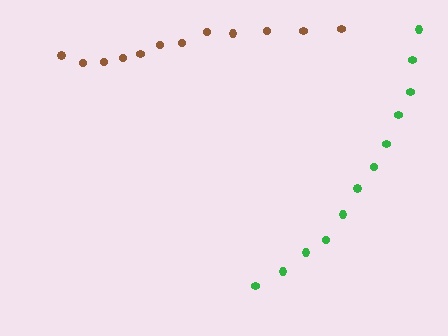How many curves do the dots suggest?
There are 2 distinct paths.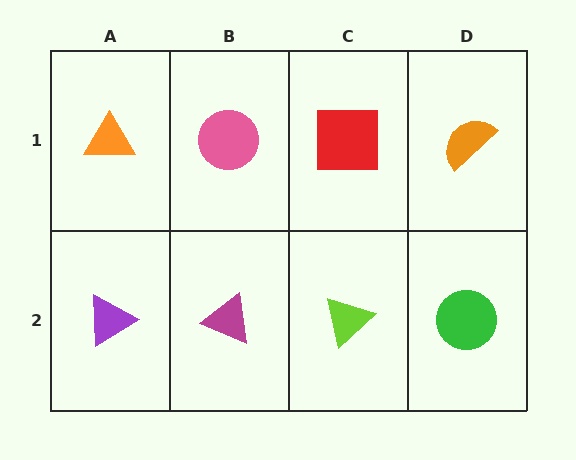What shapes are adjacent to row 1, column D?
A green circle (row 2, column D), a red square (row 1, column C).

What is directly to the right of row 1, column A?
A pink circle.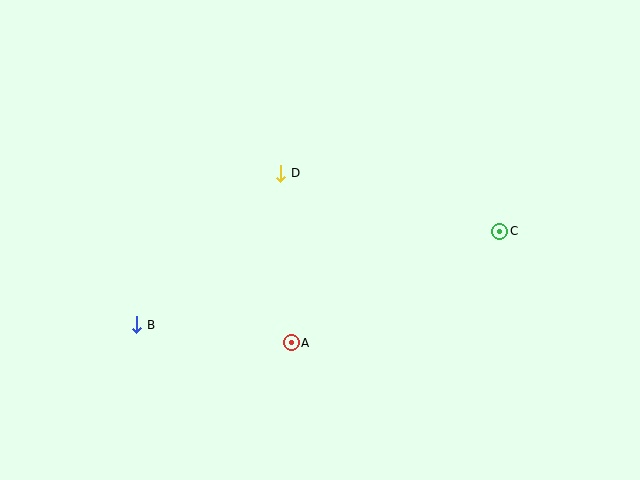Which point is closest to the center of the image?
Point D at (281, 173) is closest to the center.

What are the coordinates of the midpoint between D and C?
The midpoint between D and C is at (390, 202).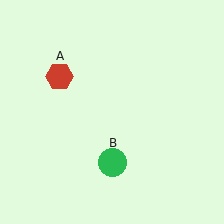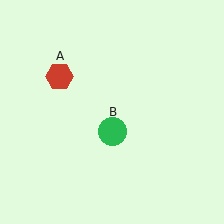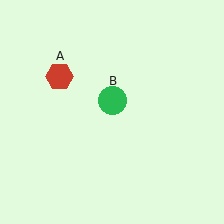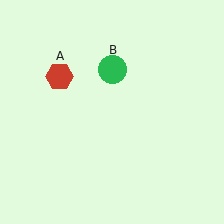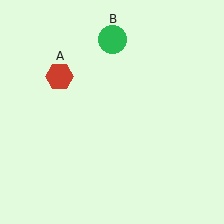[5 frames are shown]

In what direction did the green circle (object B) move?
The green circle (object B) moved up.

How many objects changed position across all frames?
1 object changed position: green circle (object B).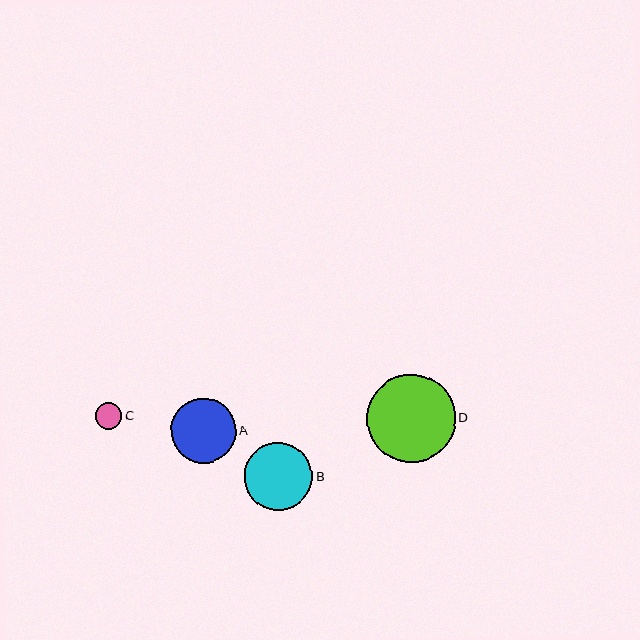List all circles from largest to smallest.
From largest to smallest: D, B, A, C.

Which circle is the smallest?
Circle C is the smallest with a size of approximately 27 pixels.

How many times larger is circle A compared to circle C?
Circle A is approximately 2.4 times the size of circle C.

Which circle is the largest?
Circle D is the largest with a size of approximately 88 pixels.